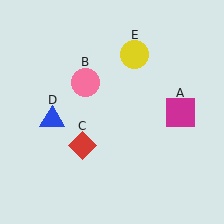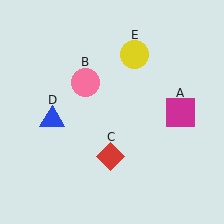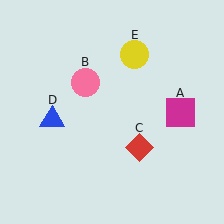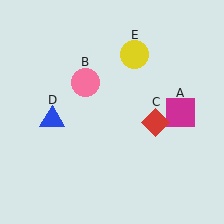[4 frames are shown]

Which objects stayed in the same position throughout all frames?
Magenta square (object A) and pink circle (object B) and blue triangle (object D) and yellow circle (object E) remained stationary.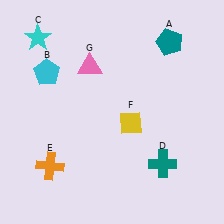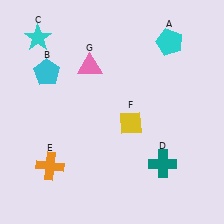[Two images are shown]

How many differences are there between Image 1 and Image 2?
There is 1 difference between the two images.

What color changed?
The pentagon (A) changed from teal in Image 1 to cyan in Image 2.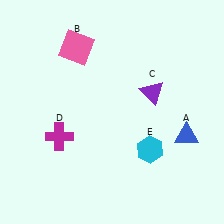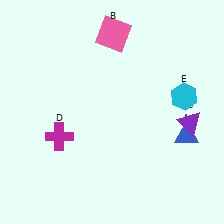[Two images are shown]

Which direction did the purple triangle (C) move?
The purple triangle (C) moved right.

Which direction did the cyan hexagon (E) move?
The cyan hexagon (E) moved up.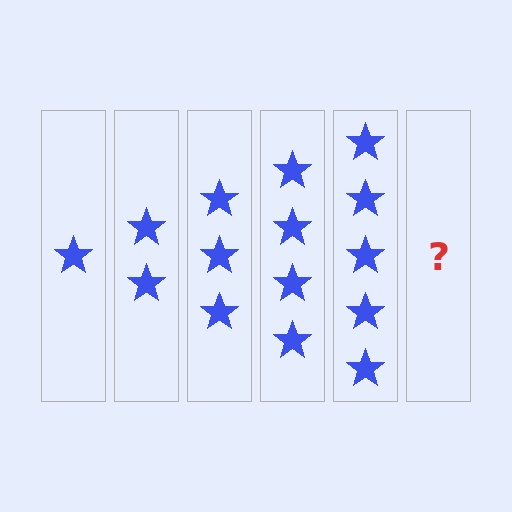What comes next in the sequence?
The next element should be 6 stars.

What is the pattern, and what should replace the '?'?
The pattern is that each step adds one more star. The '?' should be 6 stars.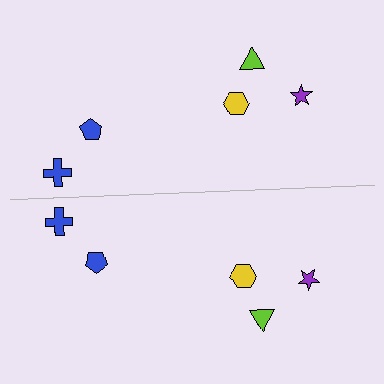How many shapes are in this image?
There are 10 shapes in this image.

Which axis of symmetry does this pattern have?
The pattern has a horizontal axis of symmetry running through the center of the image.